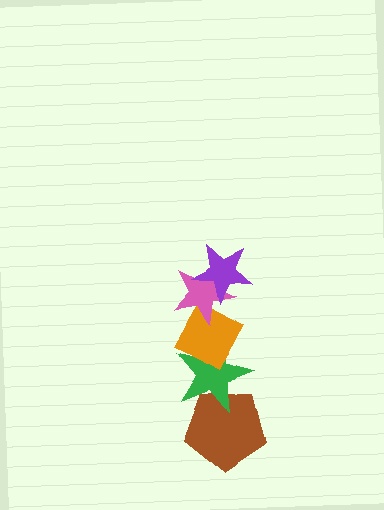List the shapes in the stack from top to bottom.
From top to bottom: the purple star, the pink star, the orange diamond, the green star, the brown pentagon.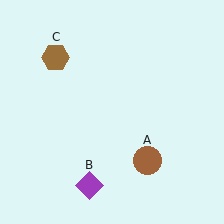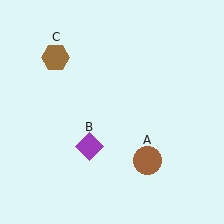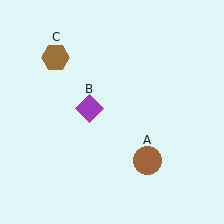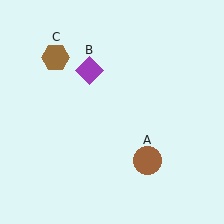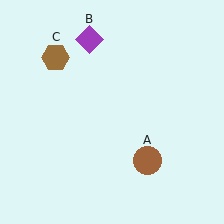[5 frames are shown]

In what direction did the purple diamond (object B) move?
The purple diamond (object B) moved up.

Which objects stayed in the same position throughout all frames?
Brown circle (object A) and brown hexagon (object C) remained stationary.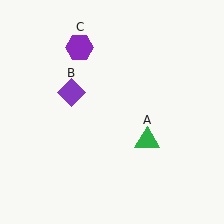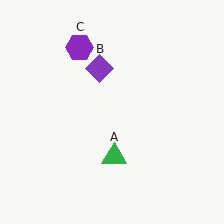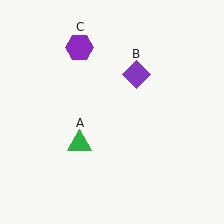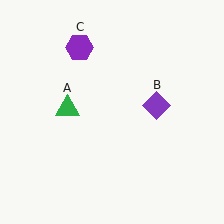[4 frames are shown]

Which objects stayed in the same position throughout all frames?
Purple hexagon (object C) remained stationary.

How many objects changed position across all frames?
2 objects changed position: green triangle (object A), purple diamond (object B).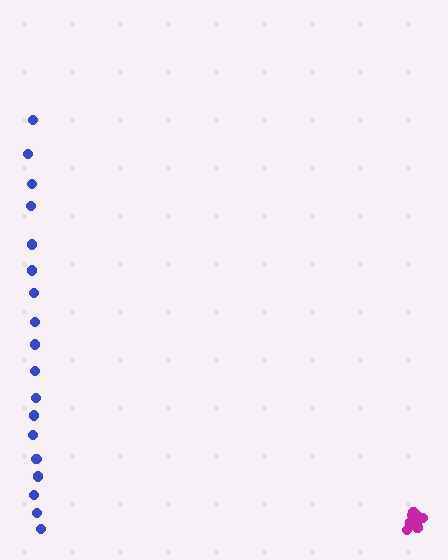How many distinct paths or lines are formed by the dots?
There are 2 distinct paths.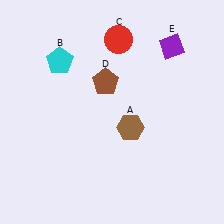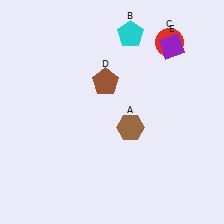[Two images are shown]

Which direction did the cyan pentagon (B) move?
The cyan pentagon (B) moved right.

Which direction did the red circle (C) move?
The red circle (C) moved right.